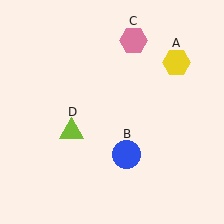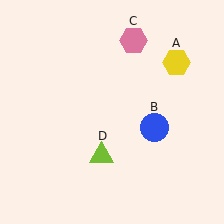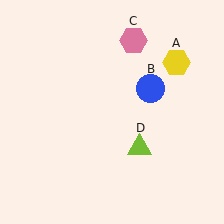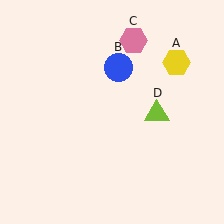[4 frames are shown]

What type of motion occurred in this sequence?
The blue circle (object B), lime triangle (object D) rotated counterclockwise around the center of the scene.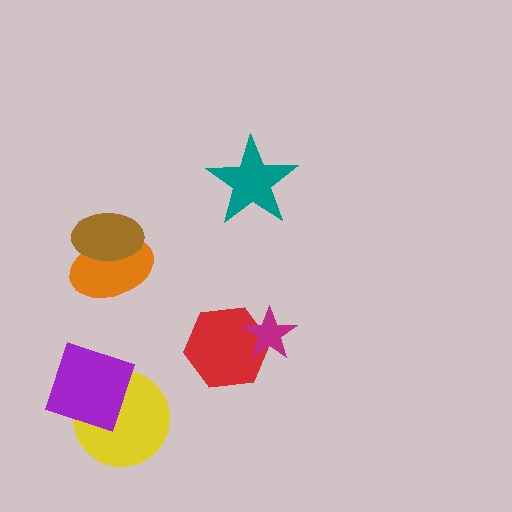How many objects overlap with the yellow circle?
1 object overlaps with the yellow circle.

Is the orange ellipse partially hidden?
Yes, it is partially covered by another shape.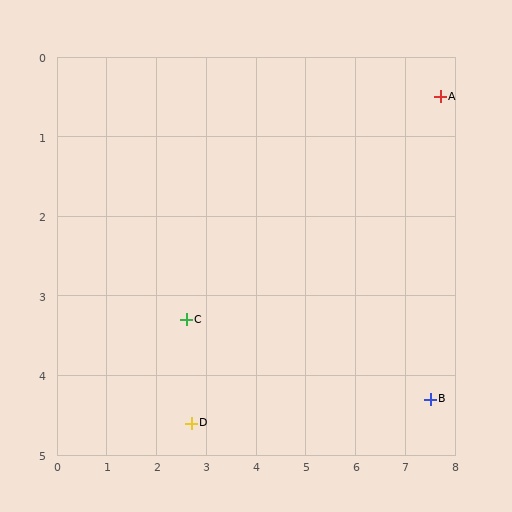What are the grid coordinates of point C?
Point C is at approximately (2.6, 3.3).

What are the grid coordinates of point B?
Point B is at approximately (7.5, 4.3).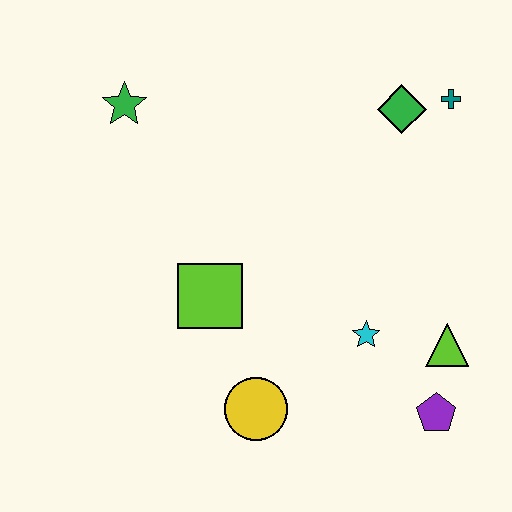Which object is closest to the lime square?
The yellow circle is closest to the lime square.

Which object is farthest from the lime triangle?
The green star is farthest from the lime triangle.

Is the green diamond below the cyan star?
No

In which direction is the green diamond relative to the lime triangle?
The green diamond is above the lime triangle.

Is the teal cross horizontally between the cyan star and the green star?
No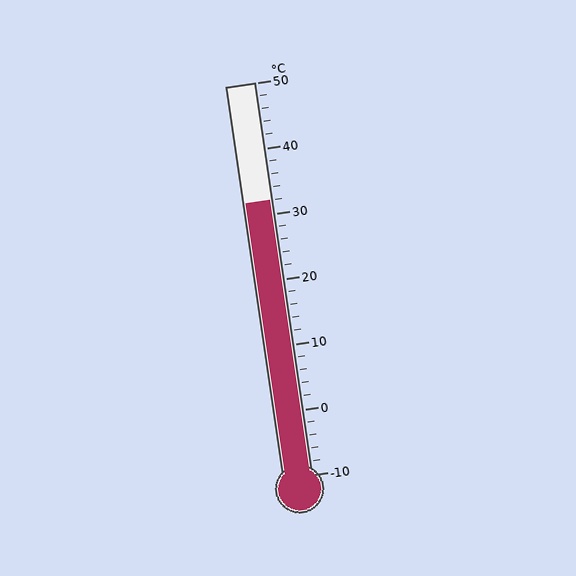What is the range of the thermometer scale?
The thermometer scale ranges from -10°C to 50°C.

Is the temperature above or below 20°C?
The temperature is above 20°C.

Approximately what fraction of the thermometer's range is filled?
The thermometer is filled to approximately 70% of its range.